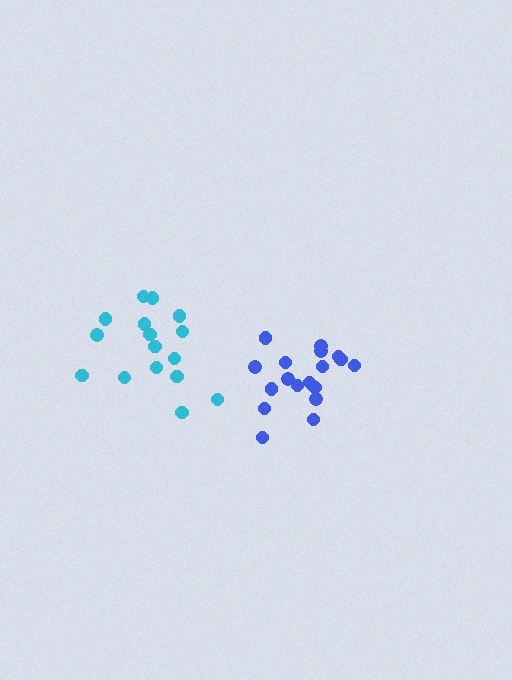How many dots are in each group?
Group 1: 18 dots, Group 2: 16 dots (34 total).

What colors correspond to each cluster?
The clusters are colored: blue, cyan.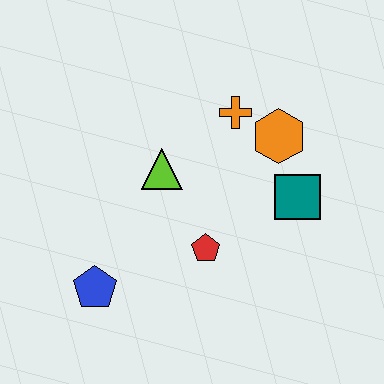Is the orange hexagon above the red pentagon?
Yes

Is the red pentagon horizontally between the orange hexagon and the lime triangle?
Yes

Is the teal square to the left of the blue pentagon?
No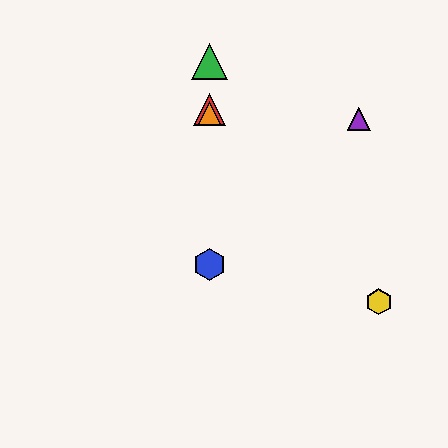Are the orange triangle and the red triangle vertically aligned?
Yes, both are at x≈210.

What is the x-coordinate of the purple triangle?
The purple triangle is at x≈359.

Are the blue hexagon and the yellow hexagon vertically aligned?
No, the blue hexagon is at x≈210 and the yellow hexagon is at x≈379.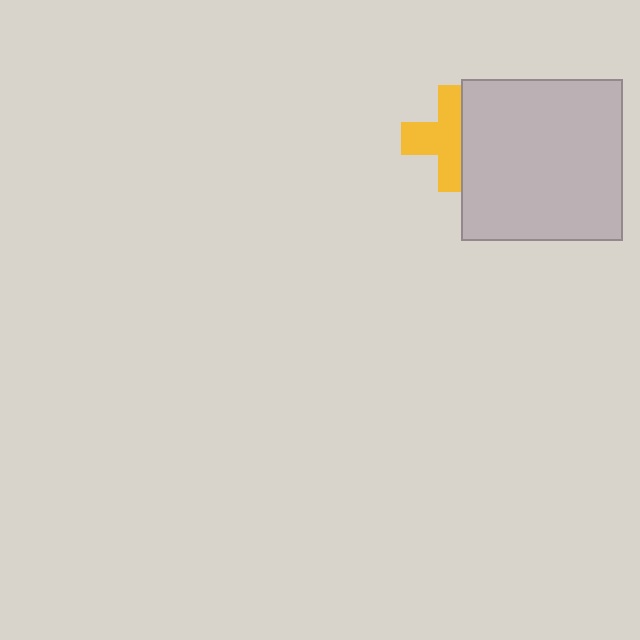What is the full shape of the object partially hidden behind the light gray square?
The partially hidden object is a yellow cross.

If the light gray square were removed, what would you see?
You would see the complete yellow cross.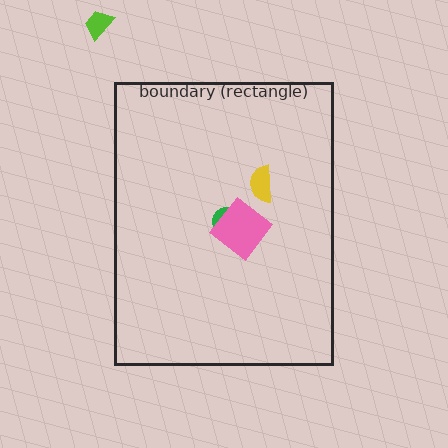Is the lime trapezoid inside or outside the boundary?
Outside.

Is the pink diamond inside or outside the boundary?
Inside.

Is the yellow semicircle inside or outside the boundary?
Inside.